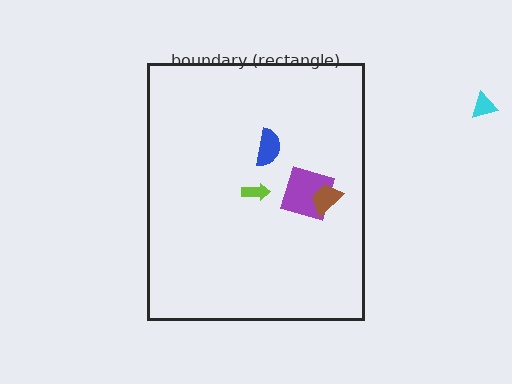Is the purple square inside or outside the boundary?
Inside.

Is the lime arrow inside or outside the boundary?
Inside.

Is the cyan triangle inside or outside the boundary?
Outside.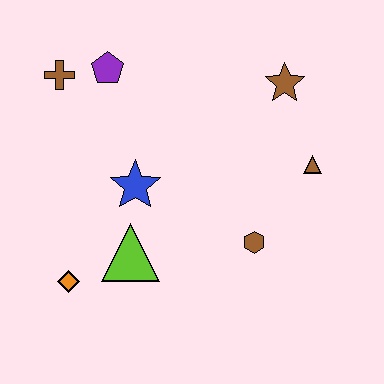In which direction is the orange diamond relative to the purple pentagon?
The orange diamond is below the purple pentagon.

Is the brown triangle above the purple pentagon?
No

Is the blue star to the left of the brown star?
Yes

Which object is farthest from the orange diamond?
The brown star is farthest from the orange diamond.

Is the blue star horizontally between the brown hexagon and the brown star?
No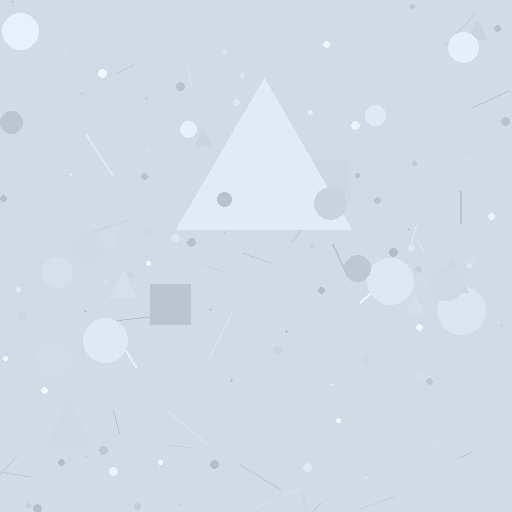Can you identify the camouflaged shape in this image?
The camouflaged shape is a triangle.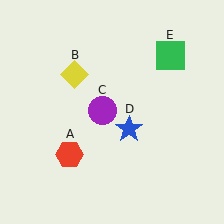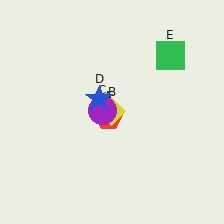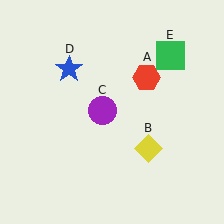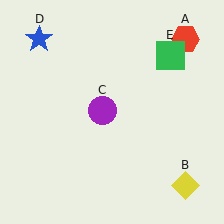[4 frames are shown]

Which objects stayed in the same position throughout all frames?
Purple circle (object C) and green square (object E) remained stationary.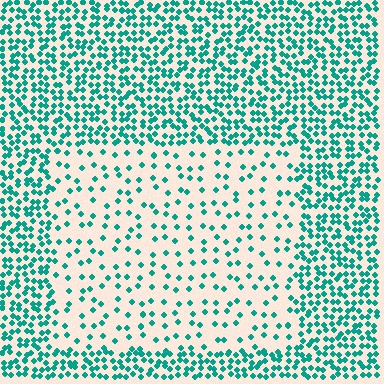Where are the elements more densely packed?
The elements are more densely packed outside the rectangle boundary.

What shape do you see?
I see a rectangle.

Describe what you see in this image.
The image contains small teal elements arranged at two different densities. A rectangle-shaped region is visible where the elements are less densely packed than the surrounding area.